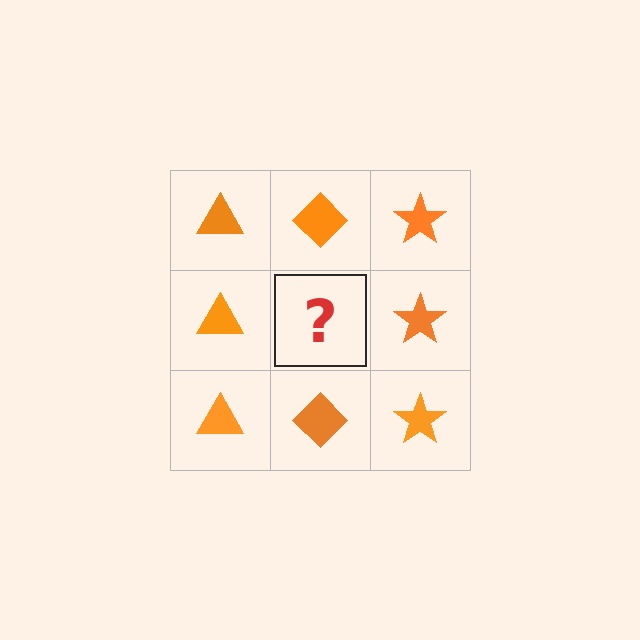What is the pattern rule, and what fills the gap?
The rule is that each column has a consistent shape. The gap should be filled with an orange diamond.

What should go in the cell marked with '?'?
The missing cell should contain an orange diamond.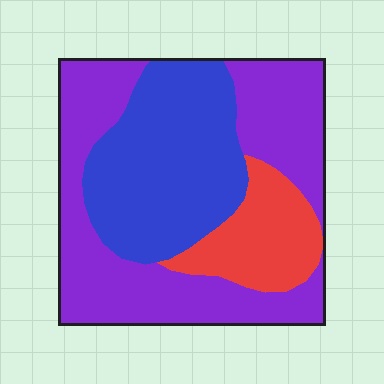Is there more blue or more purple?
Purple.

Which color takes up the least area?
Red, at roughly 15%.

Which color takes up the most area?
Purple, at roughly 50%.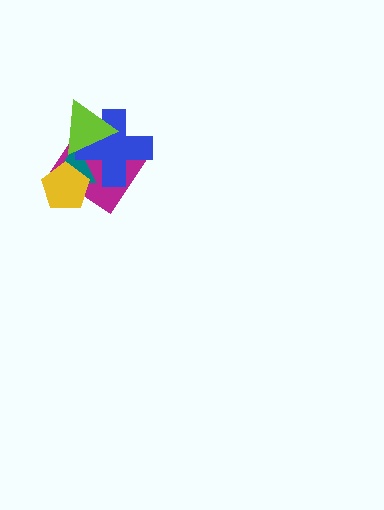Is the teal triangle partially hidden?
Yes, it is partially covered by another shape.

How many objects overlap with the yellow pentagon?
2 objects overlap with the yellow pentagon.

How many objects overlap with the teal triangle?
4 objects overlap with the teal triangle.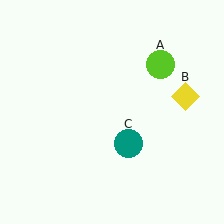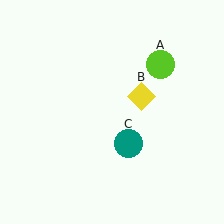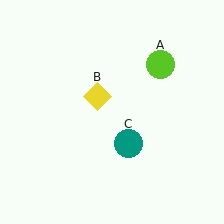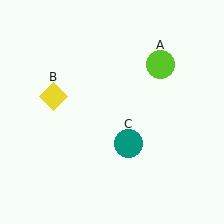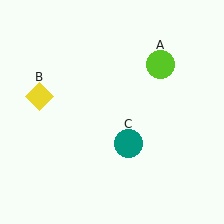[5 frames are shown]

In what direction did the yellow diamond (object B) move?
The yellow diamond (object B) moved left.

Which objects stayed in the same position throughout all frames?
Lime circle (object A) and teal circle (object C) remained stationary.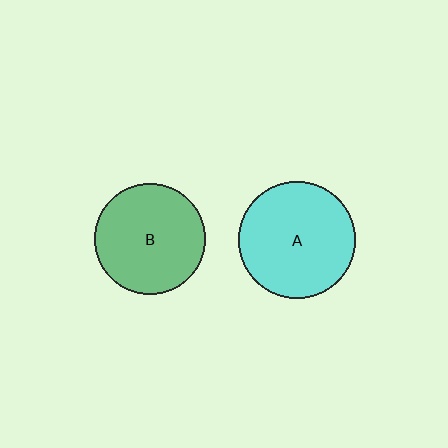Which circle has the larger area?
Circle A (cyan).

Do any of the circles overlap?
No, none of the circles overlap.